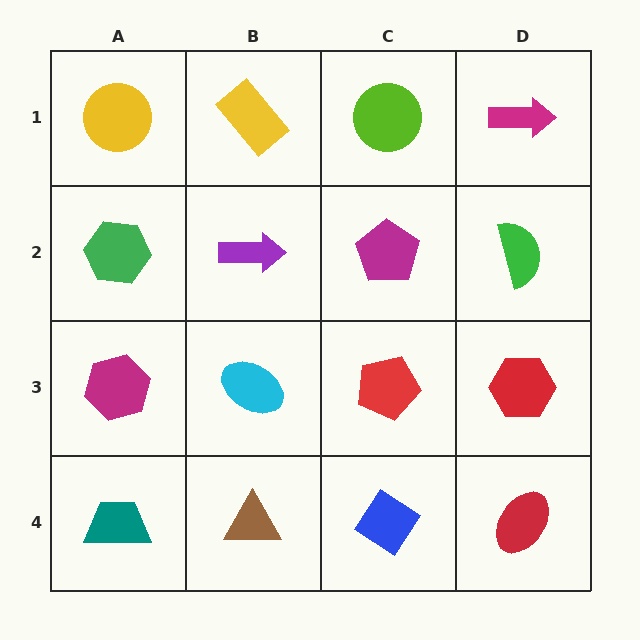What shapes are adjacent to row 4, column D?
A red hexagon (row 3, column D), a blue diamond (row 4, column C).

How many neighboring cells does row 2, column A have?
3.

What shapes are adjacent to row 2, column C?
A lime circle (row 1, column C), a red pentagon (row 3, column C), a purple arrow (row 2, column B), a green semicircle (row 2, column D).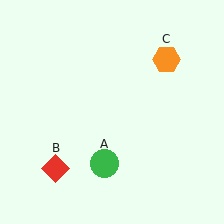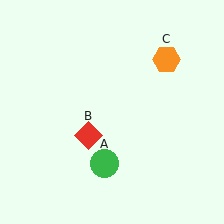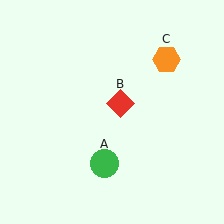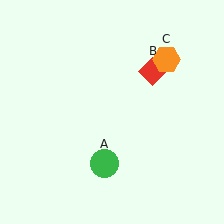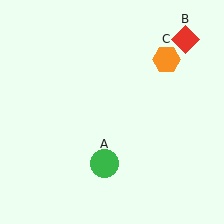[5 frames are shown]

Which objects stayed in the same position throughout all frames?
Green circle (object A) and orange hexagon (object C) remained stationary.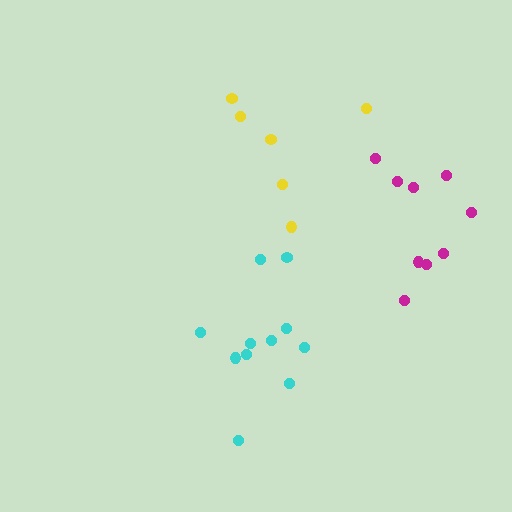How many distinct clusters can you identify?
There are 3 distinct clusters.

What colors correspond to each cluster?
The clusters are colored: cyan, magenta, yellow.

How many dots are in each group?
Group 1: 11 dots, Group 2: 9 dots, Group 3: 6 dots (26 total).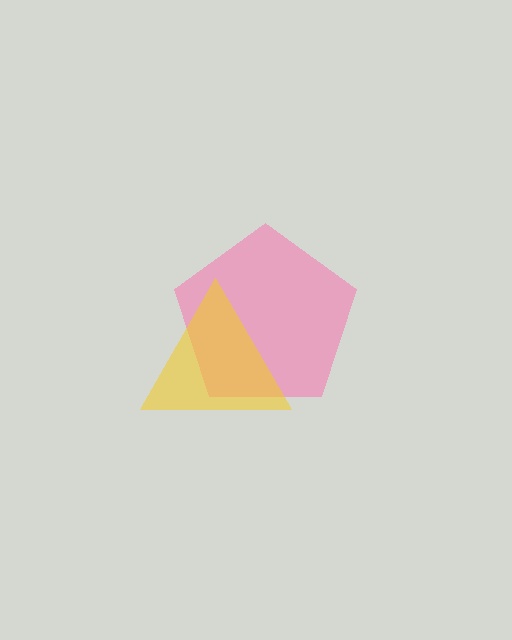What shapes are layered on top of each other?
The layered shapes are: a pink pentagon, a yellow triangle.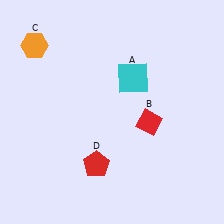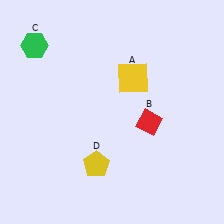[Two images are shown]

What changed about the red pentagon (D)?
In Image 1, D is red. In Image 2, it changed to yellow.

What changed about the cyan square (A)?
In Image 1, A is cyan. In Image 2, it changed to yellow.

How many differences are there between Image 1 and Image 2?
There are 3 differences between the two images.